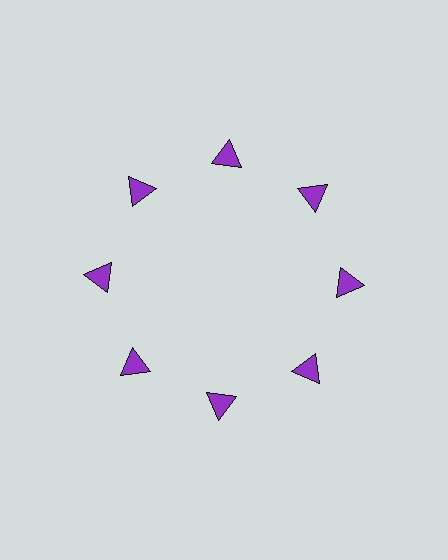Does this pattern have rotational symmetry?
Yes, this pattern has 8-fold rotational symmetry. It looks the same after rotating 45 degrees around the center.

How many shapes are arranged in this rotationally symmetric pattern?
There are 8 shapes, arranged in 8 groups of 1.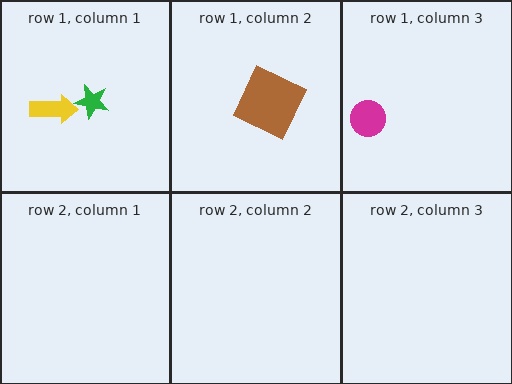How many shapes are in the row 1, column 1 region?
2.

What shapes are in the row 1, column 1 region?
The green star, the yellow arrow.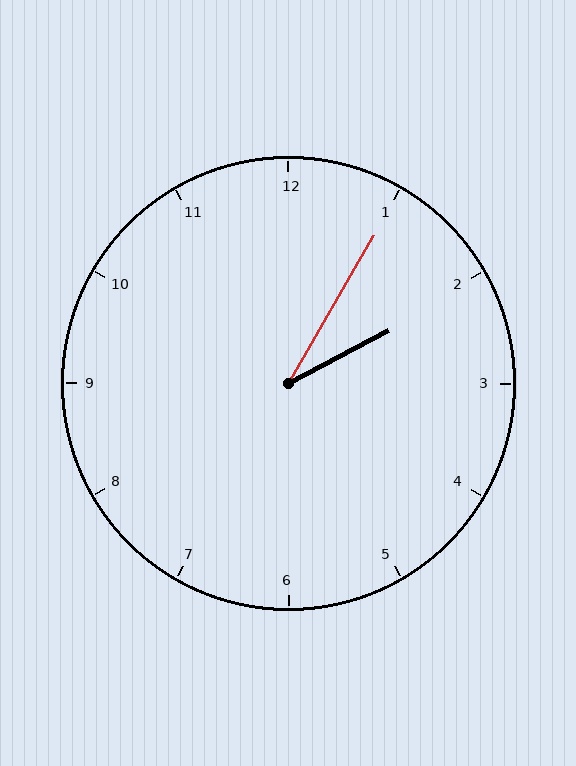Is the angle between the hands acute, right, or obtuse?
It is acute.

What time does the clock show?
2:05.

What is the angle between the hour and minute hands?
Approximately 32 degrees.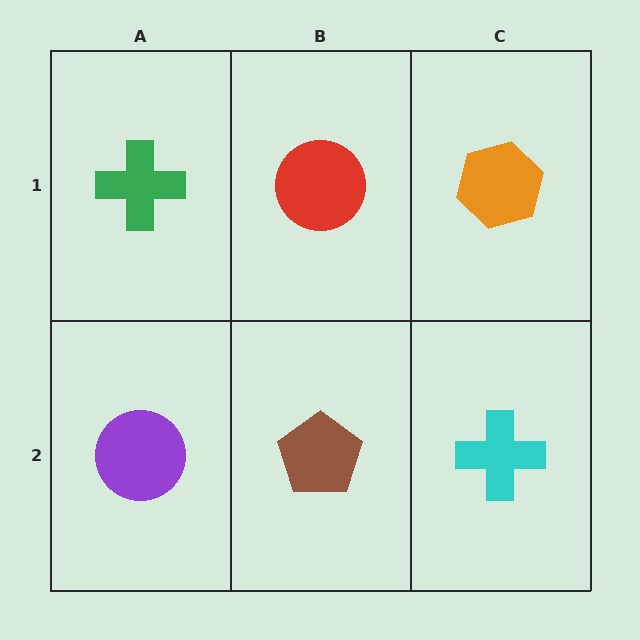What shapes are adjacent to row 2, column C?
An orange hexagon (row 1, column C), a brown pentagon (row 2, column B).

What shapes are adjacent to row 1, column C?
A cyan cross (row 2, column C), a red circle (row 1, column B).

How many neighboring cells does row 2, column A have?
2.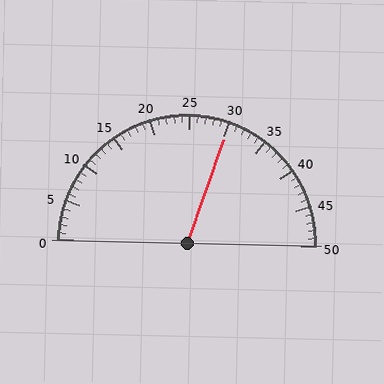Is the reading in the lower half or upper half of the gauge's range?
The reading is in the upper half of the range (0 to 50).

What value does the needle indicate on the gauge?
The needle indicates approximately 30.